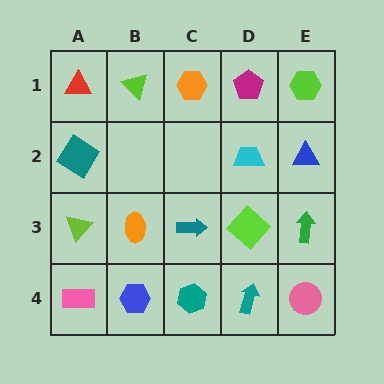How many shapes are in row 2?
3 shapes.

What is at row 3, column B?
An orange ellipse.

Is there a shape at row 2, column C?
No, that cell is empty.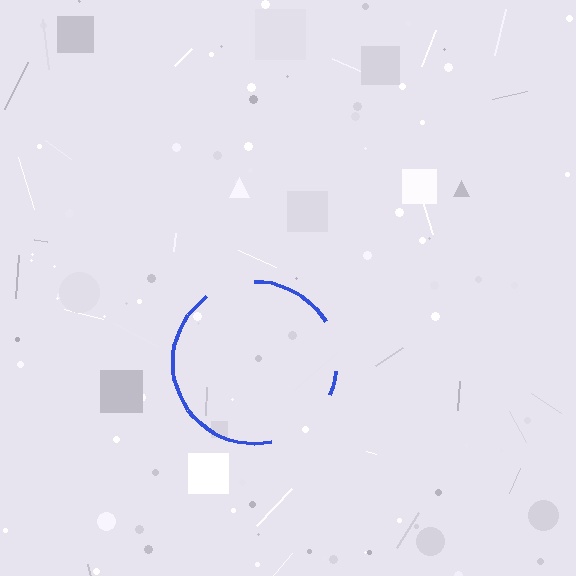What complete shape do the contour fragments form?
The contour fragments form a circle.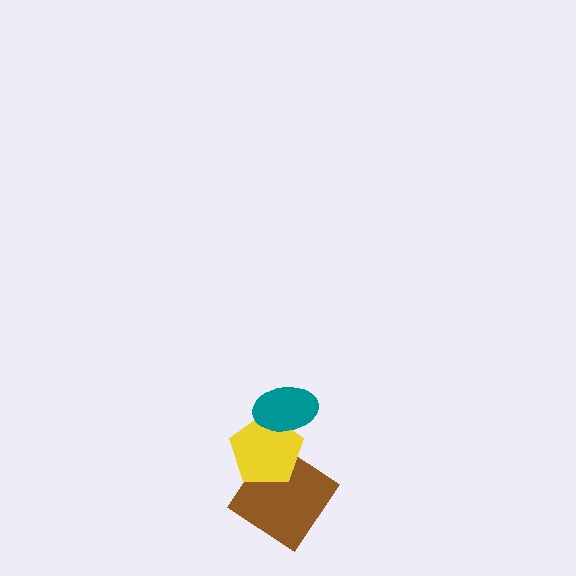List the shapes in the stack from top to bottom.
From top to bottom: the teal ellipse, the yellow pentagon, the brown diamond.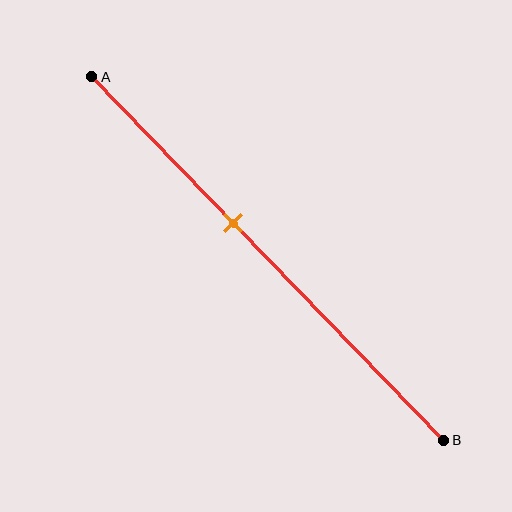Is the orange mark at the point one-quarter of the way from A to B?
No, the mark is at about 40% from A, not at the 25% one-quarter point.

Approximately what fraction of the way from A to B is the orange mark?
The orange mark is approximately 40% of the way from A to B.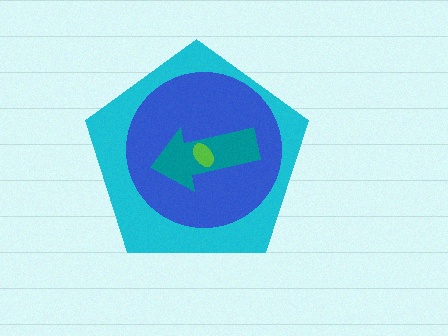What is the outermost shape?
The cyan pentagon.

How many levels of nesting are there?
4.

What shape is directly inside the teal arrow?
The lime ellipse.